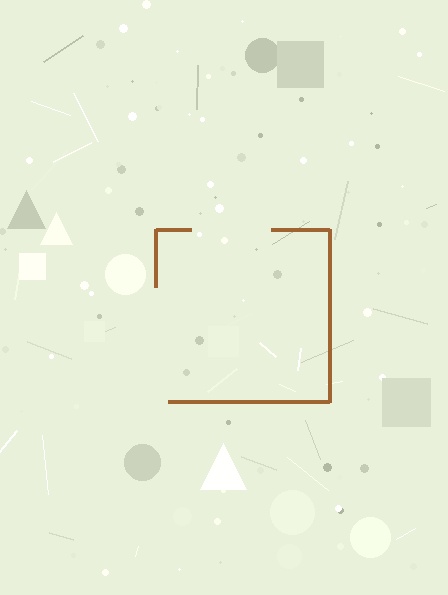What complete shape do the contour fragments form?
The contour fragments form a square.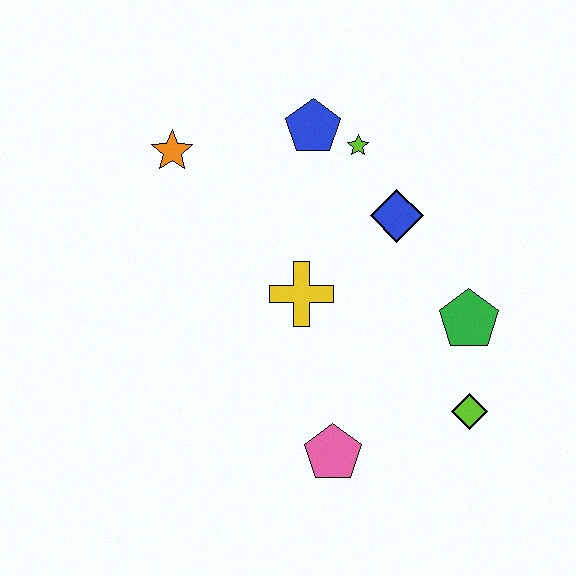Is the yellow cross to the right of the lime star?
No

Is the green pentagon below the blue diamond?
Yes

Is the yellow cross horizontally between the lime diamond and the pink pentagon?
No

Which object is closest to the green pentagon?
The lime diamond is closest to the green pentagon.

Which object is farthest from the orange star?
The lime diamond is farthest from the orange star.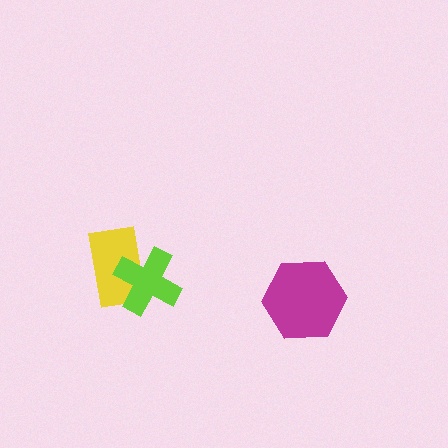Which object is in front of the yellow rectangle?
The lime cross is in front of the yellow rectangle.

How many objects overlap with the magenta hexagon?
0 objects overlap with the magenta hexagon.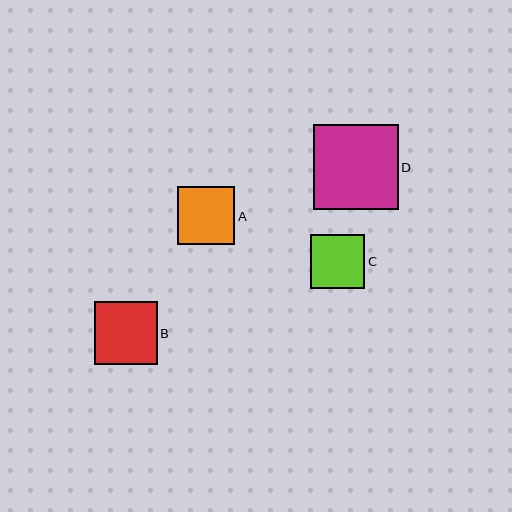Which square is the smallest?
Square C is the smallest with a size of approximately 54 pixels.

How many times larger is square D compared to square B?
Square D is approximately 1.4 times the size of square B.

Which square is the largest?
Square D is the largest with a size of approximately 85 pixels.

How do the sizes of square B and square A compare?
Square B and square A are approximately the same size.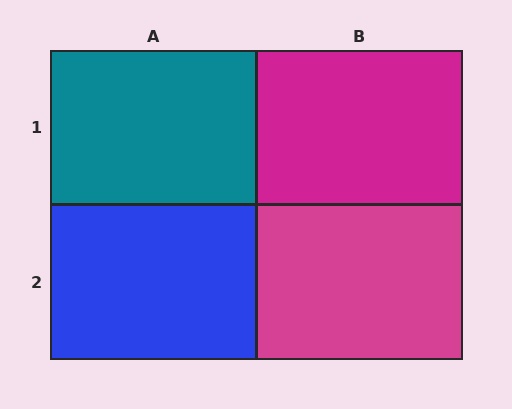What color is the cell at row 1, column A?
Teal.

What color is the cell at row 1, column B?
Magenta.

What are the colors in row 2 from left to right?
Blue, magenta.